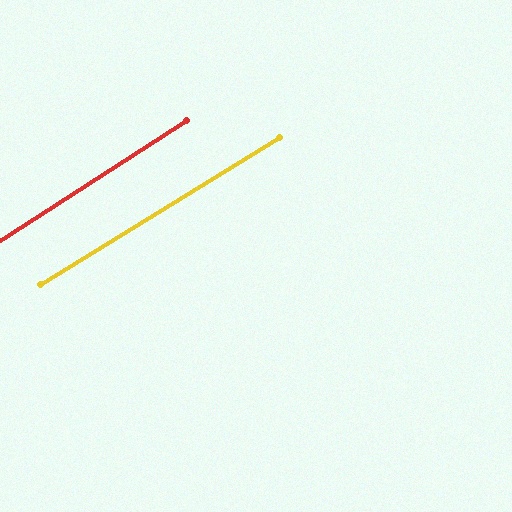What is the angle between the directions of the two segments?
Approximately 1 degree.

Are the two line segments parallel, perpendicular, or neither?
Parallel — their directions differ by only 1.0°.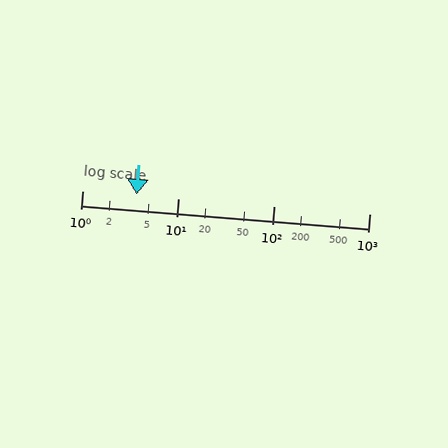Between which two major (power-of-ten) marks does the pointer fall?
The pointer is between 1 and 10.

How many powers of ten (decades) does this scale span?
The scale spans 3 decades, from 1 to 1000.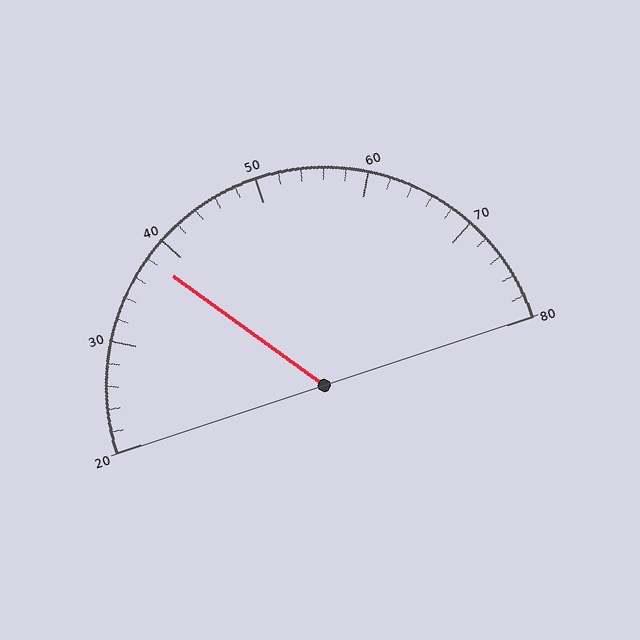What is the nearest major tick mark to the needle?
The nearest major tick mark is 40.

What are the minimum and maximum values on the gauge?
The gauge ranges from 20 to 80.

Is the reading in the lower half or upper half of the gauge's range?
The reading is in the lower half of the range (20 to 80).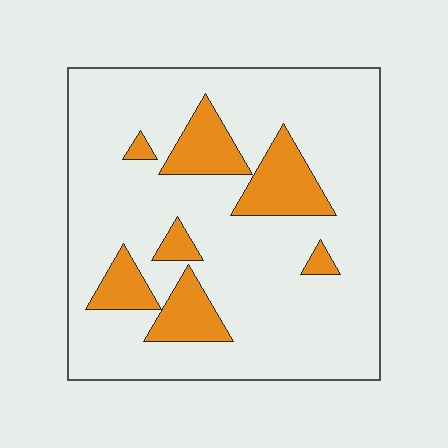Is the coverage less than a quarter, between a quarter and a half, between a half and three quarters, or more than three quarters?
Less than a quarter.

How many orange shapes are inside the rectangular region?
7.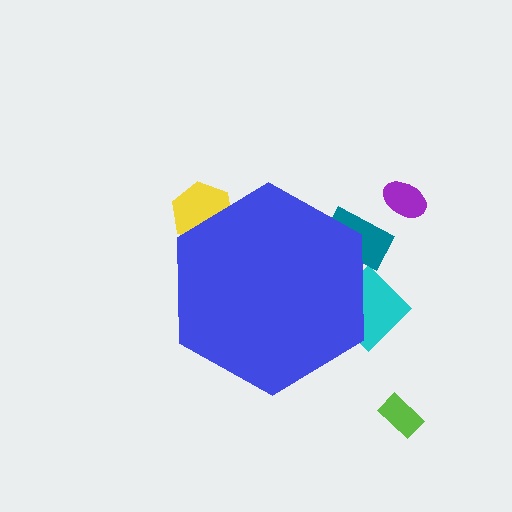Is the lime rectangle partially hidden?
No, the lime rectangle is fully visible.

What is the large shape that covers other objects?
A blue hexagon.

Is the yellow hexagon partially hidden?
Yes, the yellow hexagon is partially hidden behind the blue hexagon.